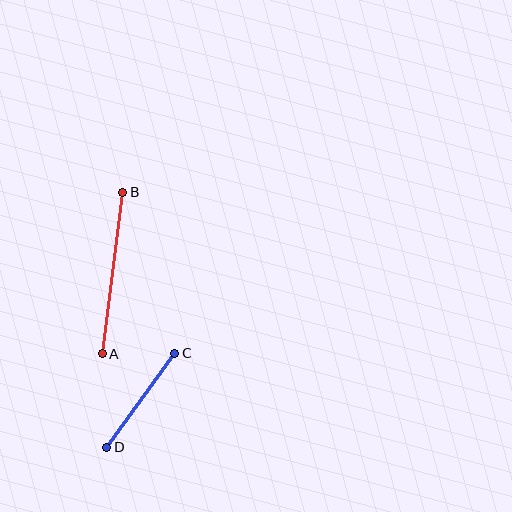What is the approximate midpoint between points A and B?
The midpoint is at approximately (112, 273) pixels.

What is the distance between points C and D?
The distance is approximately 116 pixels.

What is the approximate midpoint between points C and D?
The midpoint is at approximately (141, 400) pixels.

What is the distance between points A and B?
The distance is approximately 163 pixels.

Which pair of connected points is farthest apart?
Points A and B are farthest apart.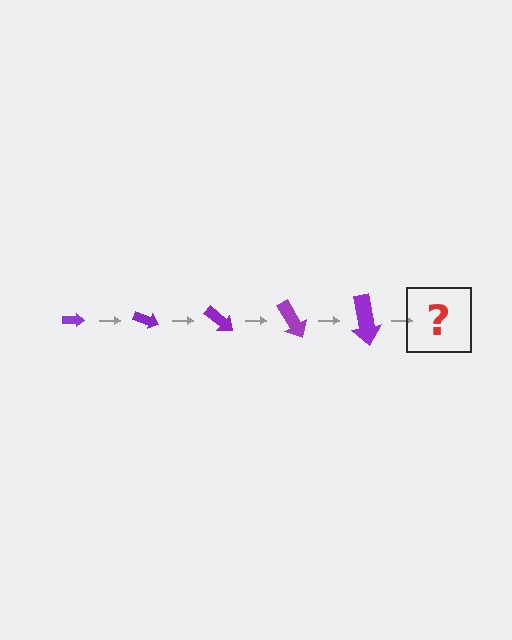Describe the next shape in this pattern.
It should be an arrow, larger than the previous one and rotated 100 degrees from the start.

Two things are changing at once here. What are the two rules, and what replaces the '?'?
The two rules are that the arrow grows larger each step and it rotates 20 degrees each step. The '?' should be an arrow, larger than the previous one and rotated 100 degrees from the start.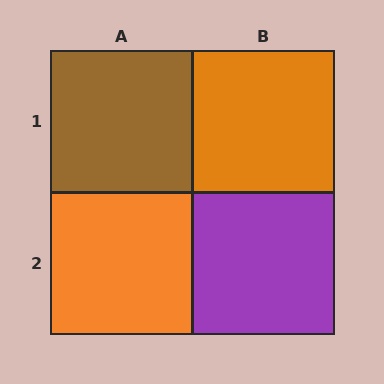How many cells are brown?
1 cell is brown.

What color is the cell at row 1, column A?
Brown.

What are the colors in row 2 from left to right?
Orange, purple.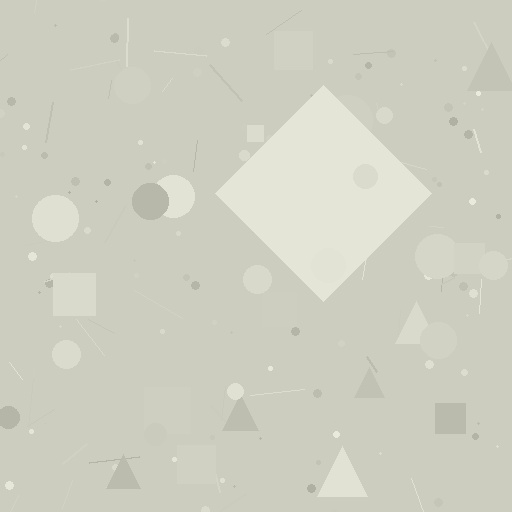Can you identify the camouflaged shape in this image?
The camouflaged shape is a diamond.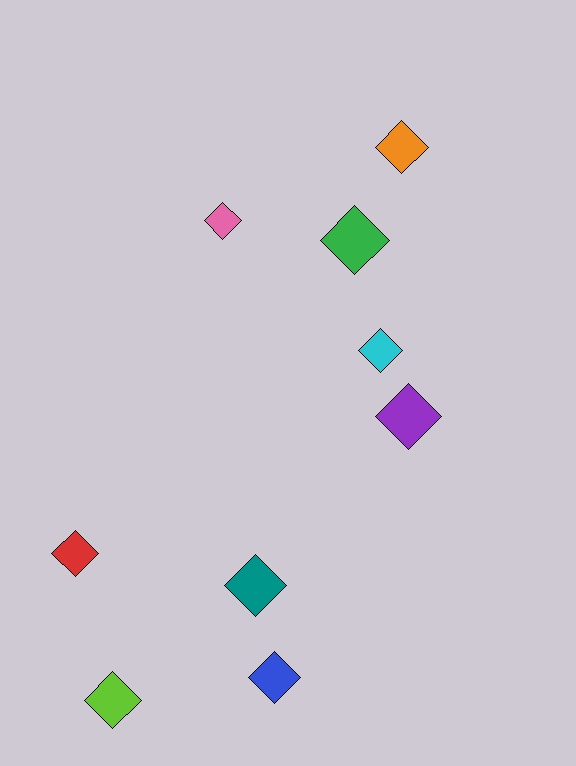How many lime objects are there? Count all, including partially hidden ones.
There is 1 lime object.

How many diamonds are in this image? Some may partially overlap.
There are 9 diamonds.